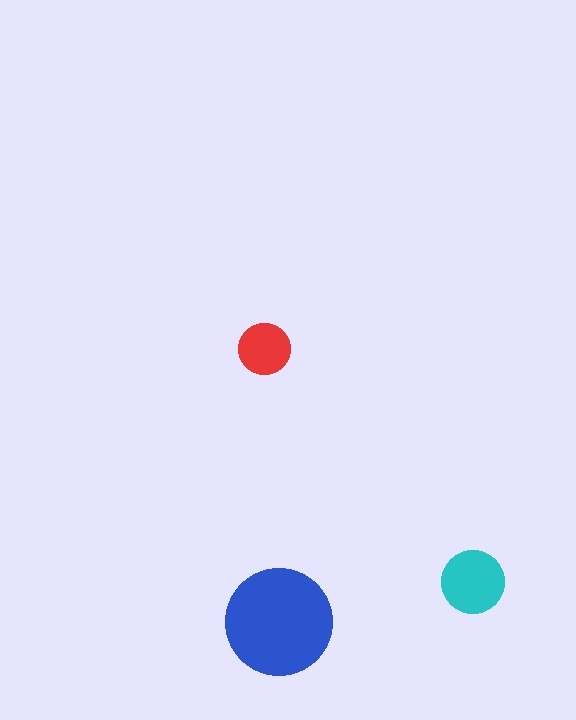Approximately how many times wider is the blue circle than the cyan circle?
About 1.5 times wider.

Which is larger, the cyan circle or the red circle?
The cyan one.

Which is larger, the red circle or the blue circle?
The blue one.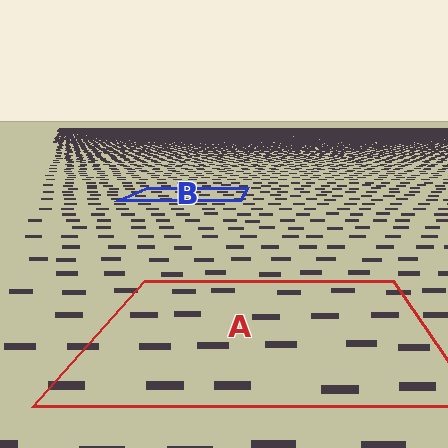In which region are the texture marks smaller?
The texture marks are smaller in region B, because it is farther away.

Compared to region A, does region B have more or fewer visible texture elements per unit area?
Region B has more texture elements per unit area — they are packed more densely because it is farther away.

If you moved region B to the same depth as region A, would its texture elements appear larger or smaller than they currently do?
They would appear larger. At a closer depth, the same texture elements are projected at a bigger on-screen size.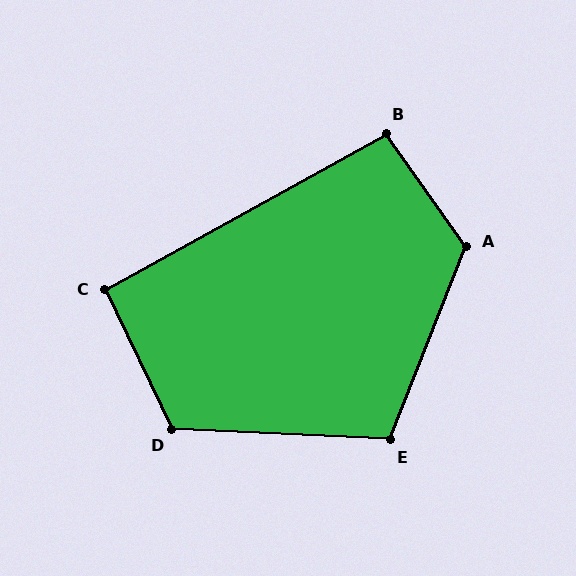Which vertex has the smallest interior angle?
C, at approximately 94 degrees.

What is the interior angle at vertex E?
Approximately 109 degrees (obtuse).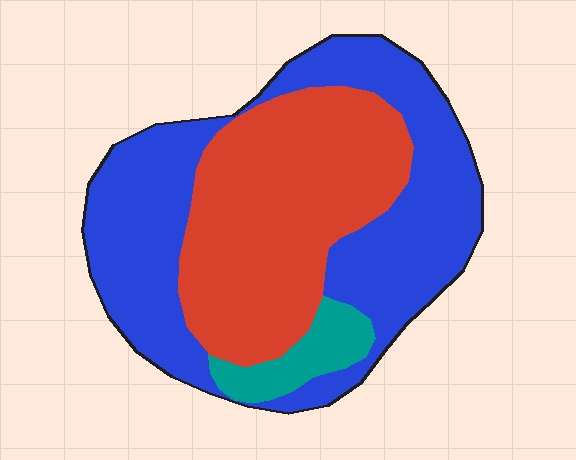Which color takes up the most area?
Blue, at roughly 50%.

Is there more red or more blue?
Blue.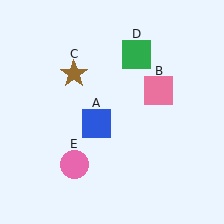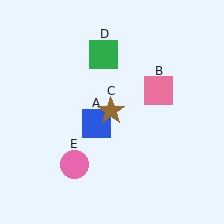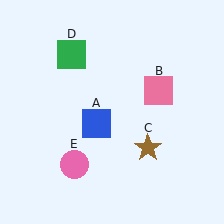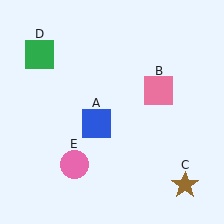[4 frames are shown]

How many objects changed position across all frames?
2 objects changed position: brown star (object C), green square (object D).